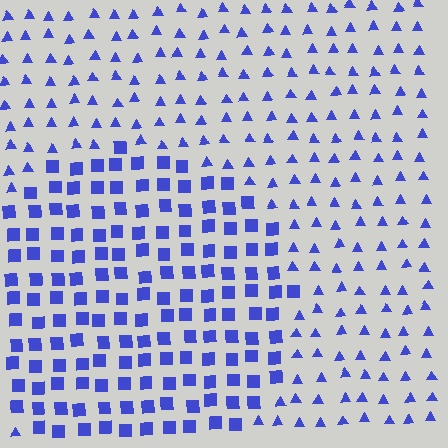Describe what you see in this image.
The image is filled with small blue elements arranged in a uniform grid. A circle-shaped region contains squares, while the surrounding area contains triangles. The boundary is defined purely by the change in element shape.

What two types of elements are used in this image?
The image uses squares inside the circle region and triangles outside it.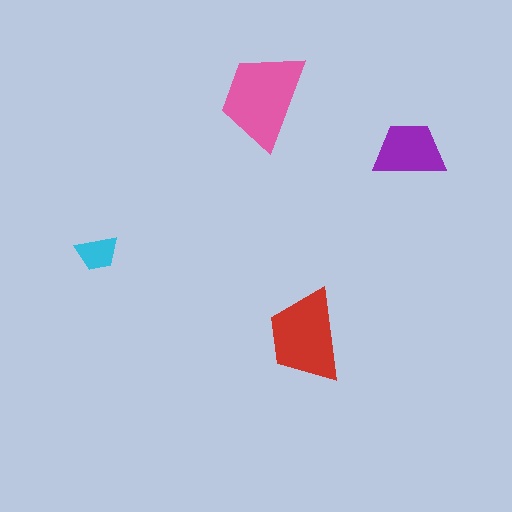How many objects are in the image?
There are 4 objects in the image.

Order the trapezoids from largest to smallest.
the pink one, the red one, the purple one, the cyan one.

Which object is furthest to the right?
The purple trapezoid is rightmost.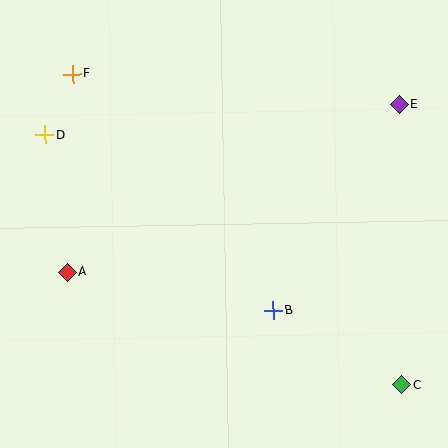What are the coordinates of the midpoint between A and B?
The midpoint between A and B is at (170, 291).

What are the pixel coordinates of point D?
Point D is at (45, 135).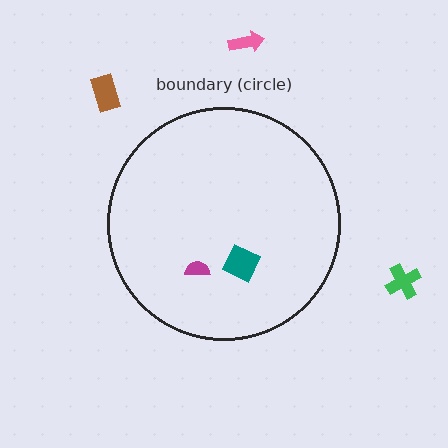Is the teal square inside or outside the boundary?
Inside.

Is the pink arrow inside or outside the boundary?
Outside.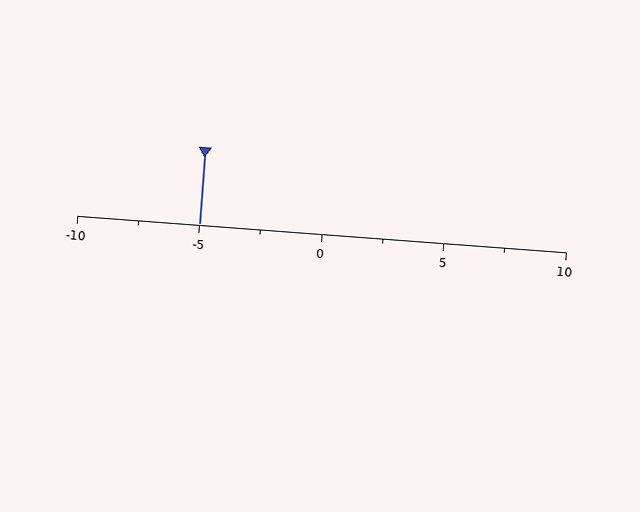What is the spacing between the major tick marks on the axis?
The major ticks are spaced 5 apart.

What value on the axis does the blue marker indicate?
The marker indicates approximately -5.